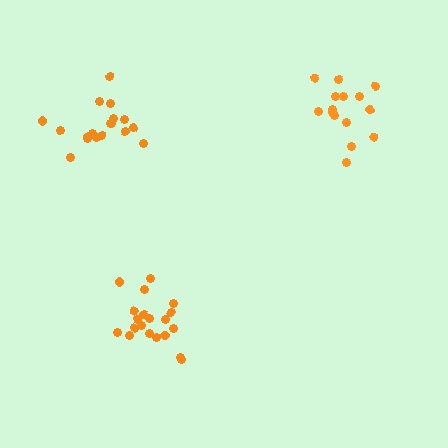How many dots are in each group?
Group 1: 18 dots, Group 2: 20 dots, Group 3: 15 dots (53 total).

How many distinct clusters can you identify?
There are 3 distinct clusters.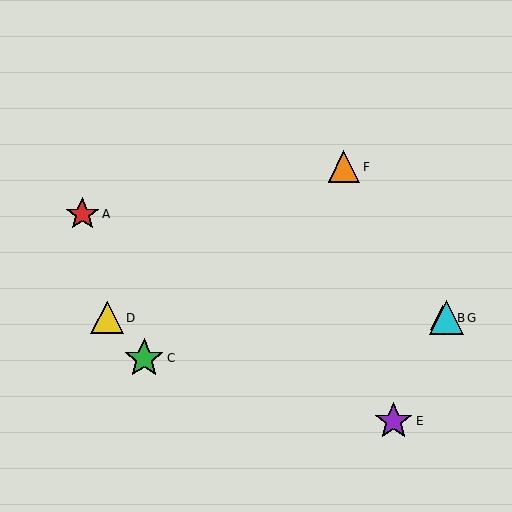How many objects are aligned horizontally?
3 objects (B, D, G) are aligned horizontally.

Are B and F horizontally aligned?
No, B is at y≈318 and F is at y≈167.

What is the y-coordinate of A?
Object A is at y≈214.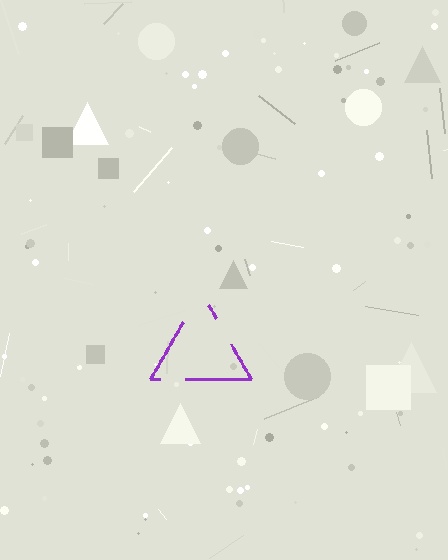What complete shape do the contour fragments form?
The contour fragments form a triangle.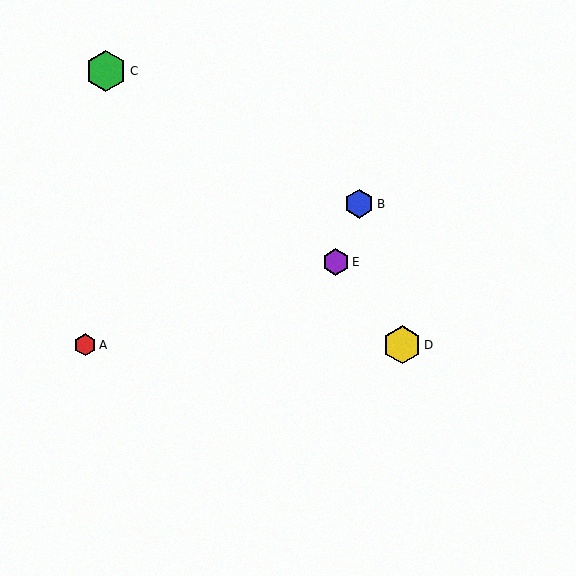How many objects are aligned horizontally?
2 objects (A, D) are aligned horizontally.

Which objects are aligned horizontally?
Objects A, D are aligned horizontally.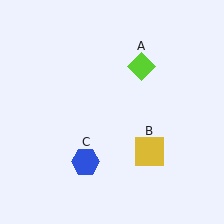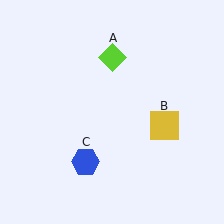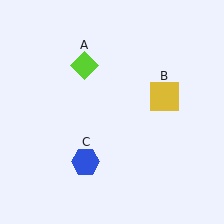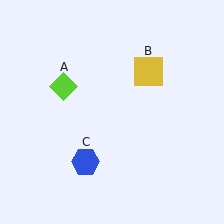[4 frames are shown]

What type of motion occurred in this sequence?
The lime diamond (object A), yellow square (object B) rotated counterclockwise around the center of the scene.